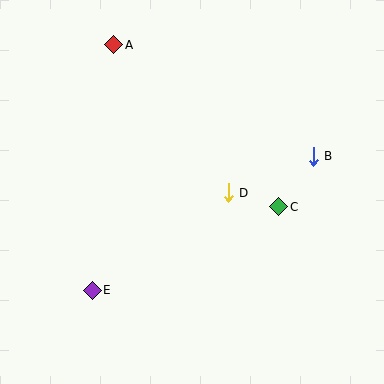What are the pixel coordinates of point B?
Point B is at (313, 156).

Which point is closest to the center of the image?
Point D at (228, 193) is closest to the center.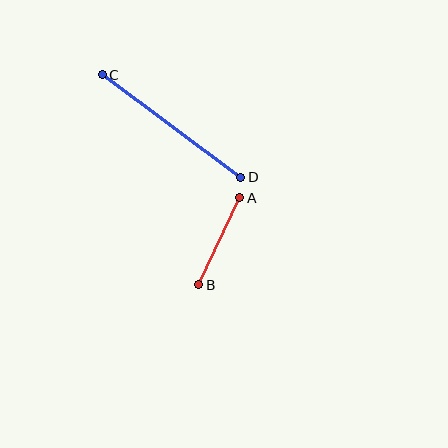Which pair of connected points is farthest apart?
Points C and D are farthest apart.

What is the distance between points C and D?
The distance is approximately 172 pixels.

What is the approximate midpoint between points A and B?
The midpoint is at approximately (219, 241) pixels.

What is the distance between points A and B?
The distance is approximately 96 pixels.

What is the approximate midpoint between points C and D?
The midpoint is at approximately (172, 126) pixels.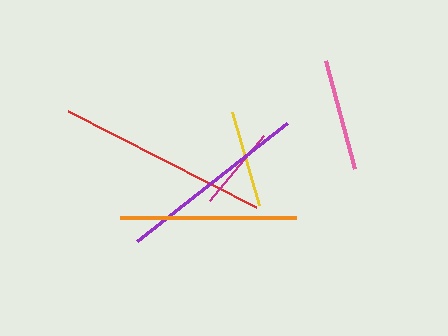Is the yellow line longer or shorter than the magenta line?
The yellow line is longer than the magenta line.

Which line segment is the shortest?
The magenta line is the shortest at approximately 85 pixels.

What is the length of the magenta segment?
The magenta segment is approximately 85 pixels long.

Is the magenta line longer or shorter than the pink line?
The pink line is longer than the magenta line.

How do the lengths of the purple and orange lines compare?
The purple and orange lines are approximately the same length.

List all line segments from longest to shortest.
From longest to shortest: red, purple, orange, pink, yellow, magenta.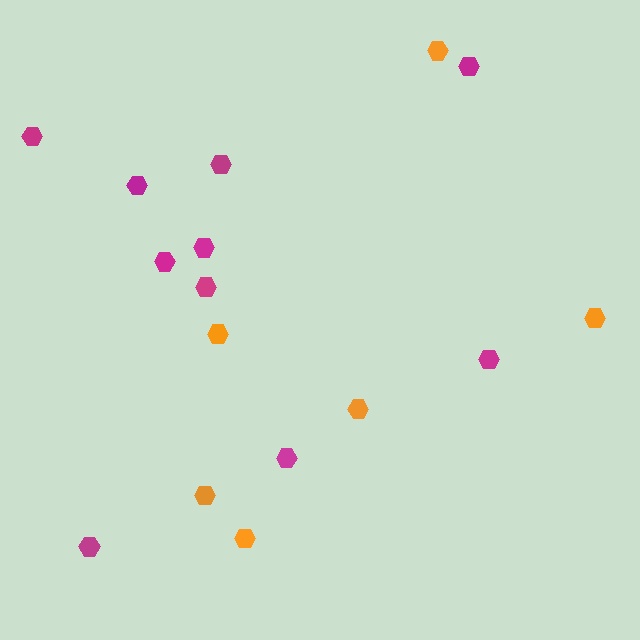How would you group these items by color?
There are 2 groups: one group of orange hexagons (6) and one group of magenta hexagons (10).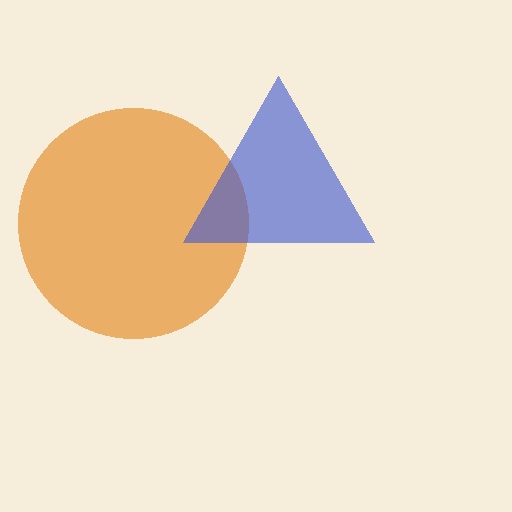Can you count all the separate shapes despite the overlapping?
Yes, there are 2 separate shapes.